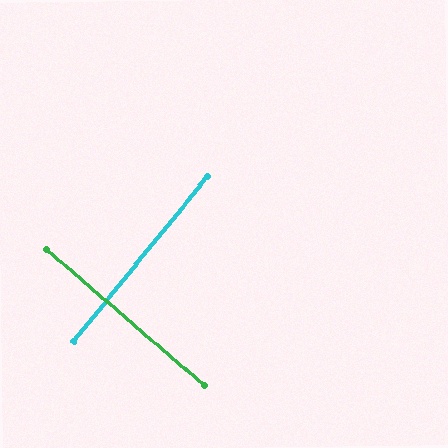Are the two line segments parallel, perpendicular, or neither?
Perpendicular — they meet at approximately 88°.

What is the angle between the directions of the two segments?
Approximately 88 degrees.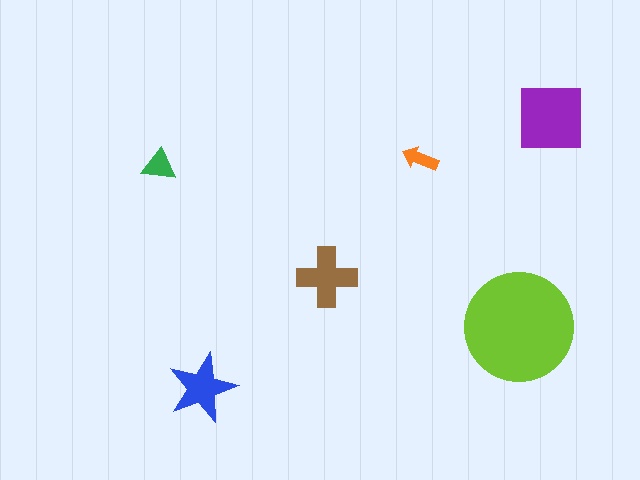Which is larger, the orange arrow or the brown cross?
The brown cross.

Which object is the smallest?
The orange arrow.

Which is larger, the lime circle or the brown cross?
The lime circle.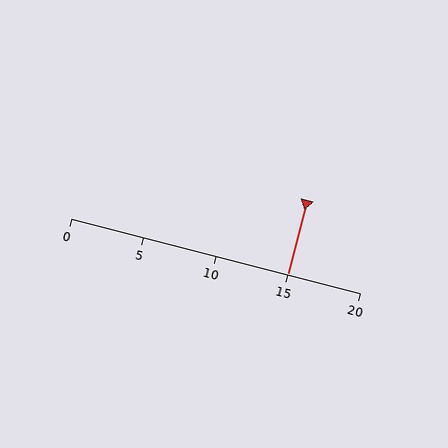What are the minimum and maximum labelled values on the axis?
The axis runs from 0 to 20.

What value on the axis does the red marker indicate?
The marker indicates approximately 15.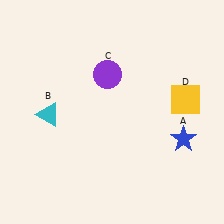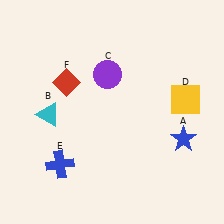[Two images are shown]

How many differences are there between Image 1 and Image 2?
There are 2 differences between the two images.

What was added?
A blue cross (E), a red diamond (F) were added in Image 2.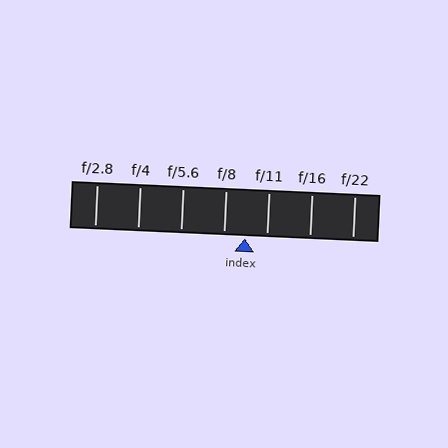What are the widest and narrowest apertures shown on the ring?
The widest aperture shown is f/2.8 and the narrowest is f/22.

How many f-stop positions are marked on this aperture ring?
There are 7 f-stop positions marked.